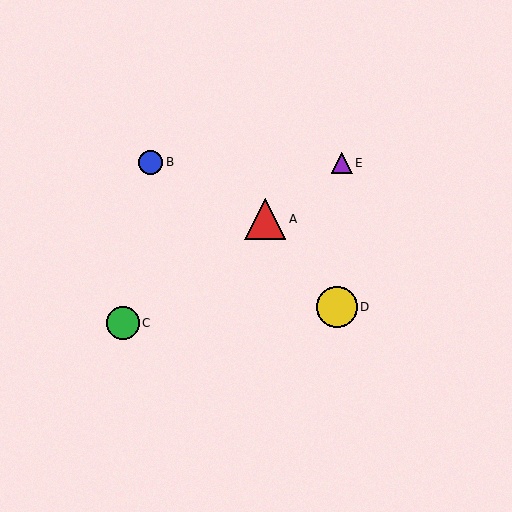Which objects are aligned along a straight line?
Objects A, C, E are aligned along a straight line.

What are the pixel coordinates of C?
Object C is at (123, 323).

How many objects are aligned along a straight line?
3 objects (A, C, E) are aligned along a straight line.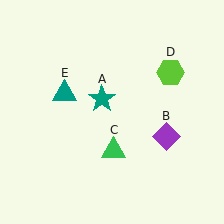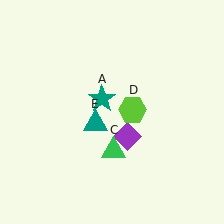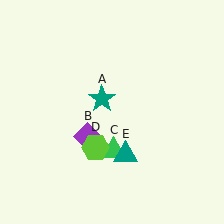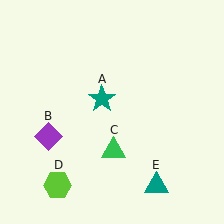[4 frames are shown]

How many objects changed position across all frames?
3 objects changed position: purple diamond (object B), lime hexagon (object D), teal triangle (object E).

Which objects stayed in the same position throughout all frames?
Teal star (object A) and green triangle (object C) remained stationary.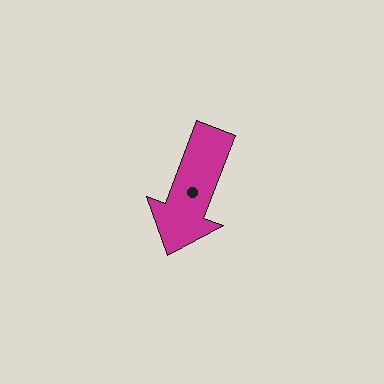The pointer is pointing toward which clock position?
Roughly 7 o'clock.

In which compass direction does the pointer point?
South.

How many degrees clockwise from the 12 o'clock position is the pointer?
Approximately 201 degrees.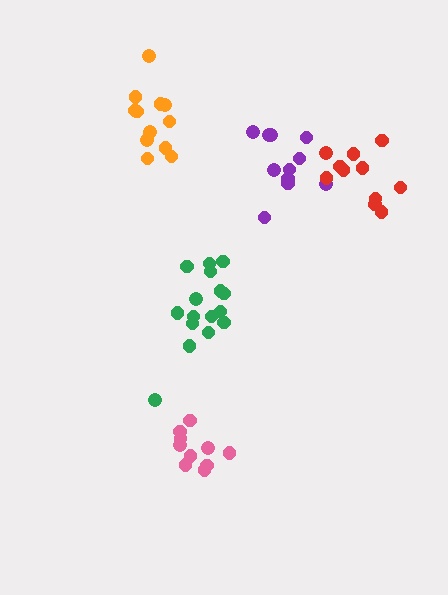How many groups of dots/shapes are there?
There are 5 groups.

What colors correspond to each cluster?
The clusters are colored: orange, purple, pink, green, red.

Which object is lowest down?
The pink cluster is bottommost.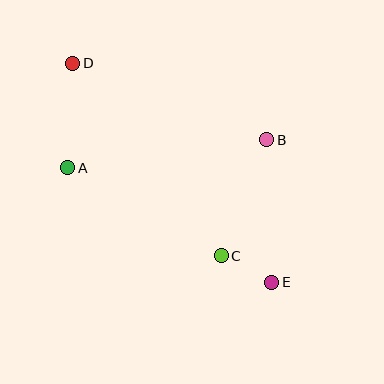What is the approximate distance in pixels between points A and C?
The distance between A and C is approximately 177 pixels.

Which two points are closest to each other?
Points C and E are closest to each other.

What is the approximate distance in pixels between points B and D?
The distance between B and D is approximately 209 pixels.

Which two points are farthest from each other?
Points D and E are farthest from each other.